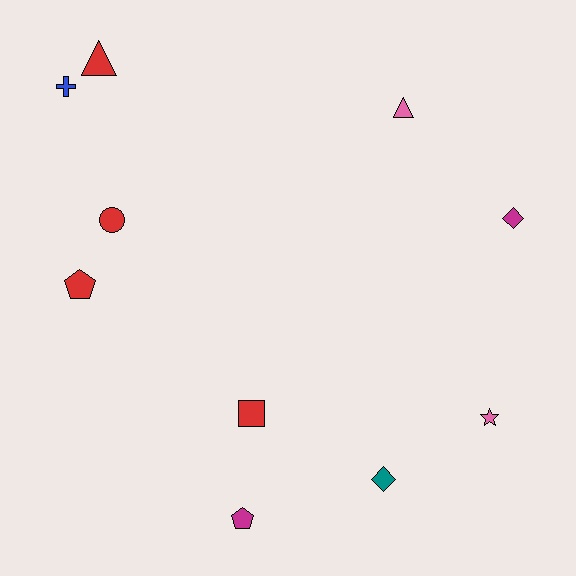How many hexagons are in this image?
There are no hexagons.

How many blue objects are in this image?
There is 1 blue object.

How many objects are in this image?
There are 10 objects.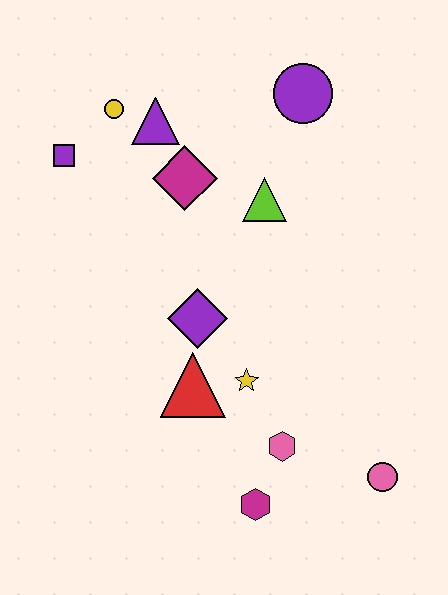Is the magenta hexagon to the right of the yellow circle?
Yes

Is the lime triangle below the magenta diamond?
Yes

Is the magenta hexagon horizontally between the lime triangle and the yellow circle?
Yes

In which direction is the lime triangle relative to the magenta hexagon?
The lime triangle is above the magenta hexagon.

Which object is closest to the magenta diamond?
The purple triangle is closest to the magenta diamond.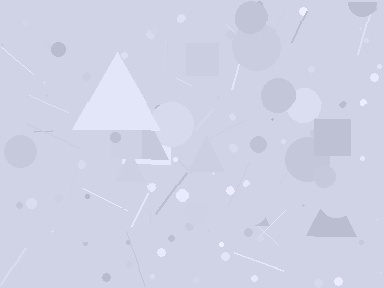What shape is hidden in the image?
A triangle is hidden in the image.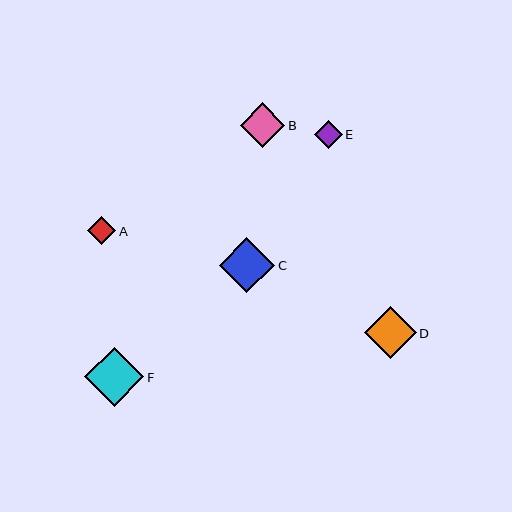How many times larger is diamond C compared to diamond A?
Diamond C is approximately 2.0 times the size of diamond A.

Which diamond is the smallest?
Diamond A is the smallest with a size of approximately 28 pixels.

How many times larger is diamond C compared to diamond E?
Diamond C is approximately 2.0 times the size of diamond E.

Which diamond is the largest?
Diamond F is the largest with a size of approximately 59 pixels.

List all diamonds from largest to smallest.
From largest to smallest: F, C, D, B, E, A.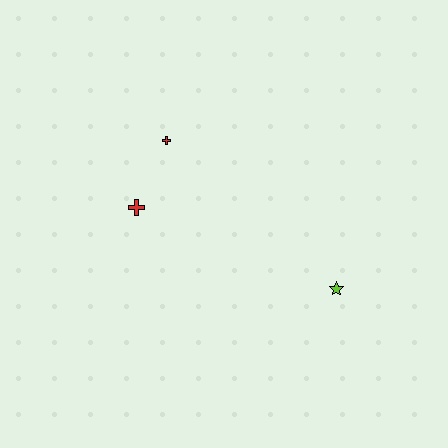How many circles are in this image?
There are no circles.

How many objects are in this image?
There are 3 objects.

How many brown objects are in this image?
There are no brown objects.